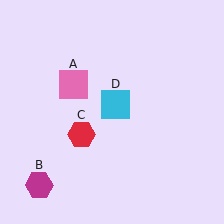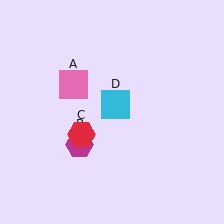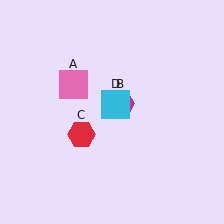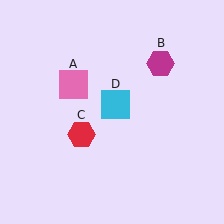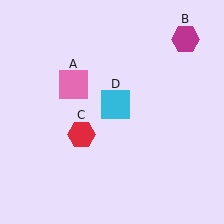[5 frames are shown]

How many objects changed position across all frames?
1 object changed position: magenta hexagon (object B).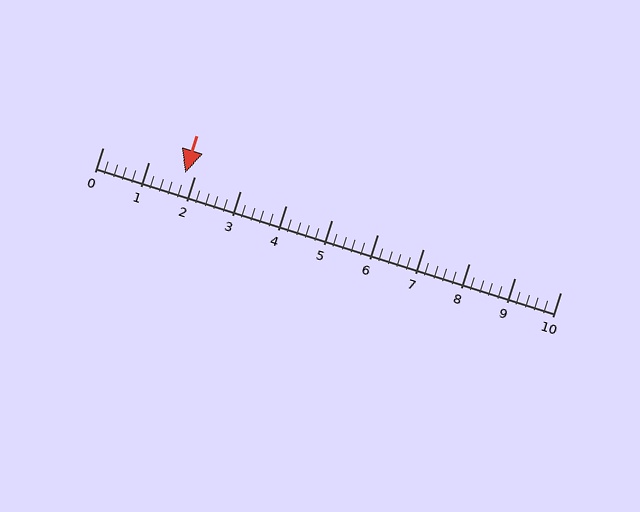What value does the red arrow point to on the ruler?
The red arrow points to approximately 1.8.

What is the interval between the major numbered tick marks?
The major tick marks are spaced 1 units apart.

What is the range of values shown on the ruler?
The ruler shows values from 0 to 10.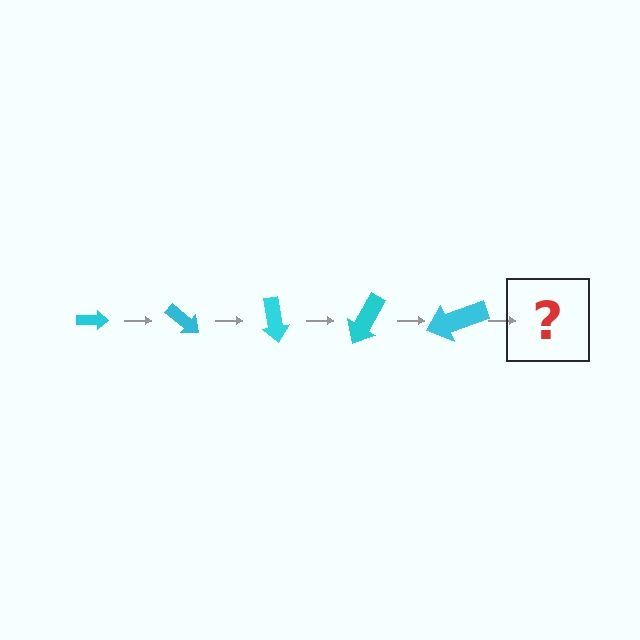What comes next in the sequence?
The next element should be an arrow, larger than the previous one and rotated 200 degrees from the start.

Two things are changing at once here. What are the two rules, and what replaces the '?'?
The two rules are that the arrow grows larger each step and it rotates 40 degrees each step. The '?' should be an arrow, larger than the previous one and rotated 200 degrees from the start.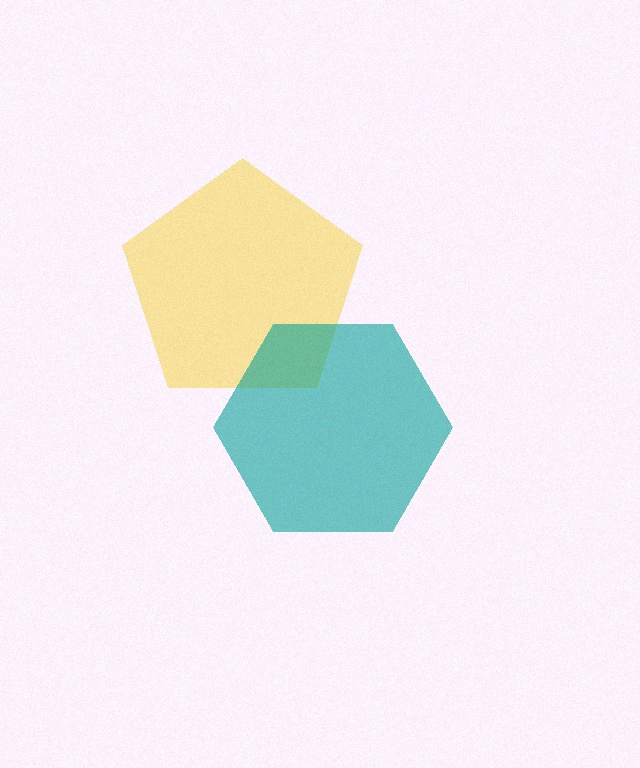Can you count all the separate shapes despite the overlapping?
Yes, there are 2 separate shapes.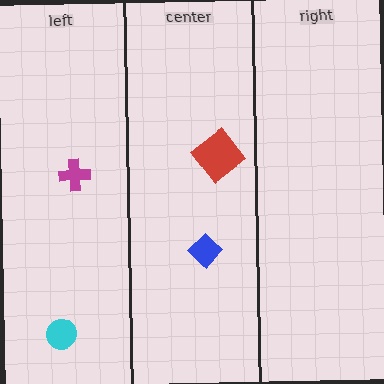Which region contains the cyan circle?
The left region.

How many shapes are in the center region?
2.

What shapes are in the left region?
The cyan circle, the magenta cross.